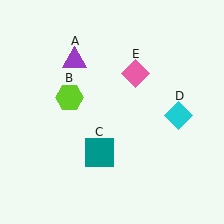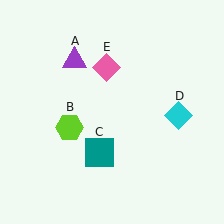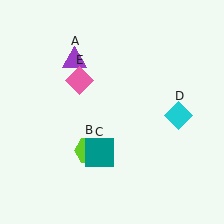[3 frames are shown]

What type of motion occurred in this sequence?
The lime hexagon (object B), pink diamond (object E) rotated counterclockwise around the center of the scene.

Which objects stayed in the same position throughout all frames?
Purple triangle (object A) and teal square (object C) and cyan diamond (object D) remained stationary.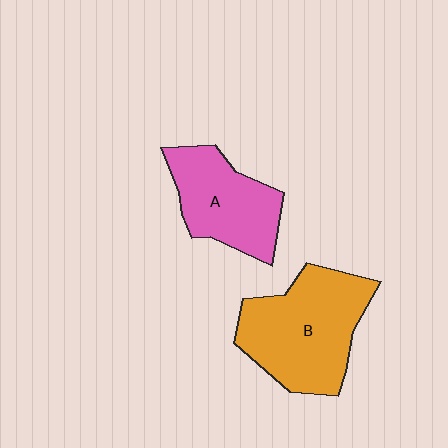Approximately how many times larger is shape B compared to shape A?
Approximately 1.4 times.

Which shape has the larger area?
Shape B (orange).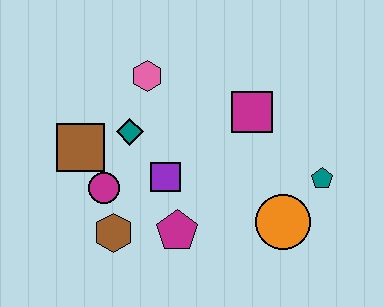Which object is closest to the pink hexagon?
The teal diamond is closest to the pink hexagon.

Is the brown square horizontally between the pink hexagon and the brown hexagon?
No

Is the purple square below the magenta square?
Yes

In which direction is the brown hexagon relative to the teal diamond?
The brown hexagon is below the teal diamond.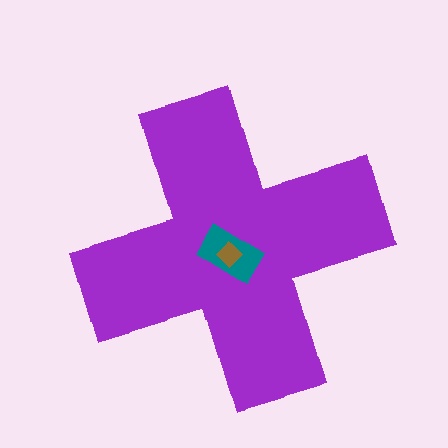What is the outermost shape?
The purple cross.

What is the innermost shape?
The brown diamond.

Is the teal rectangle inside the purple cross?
Yes.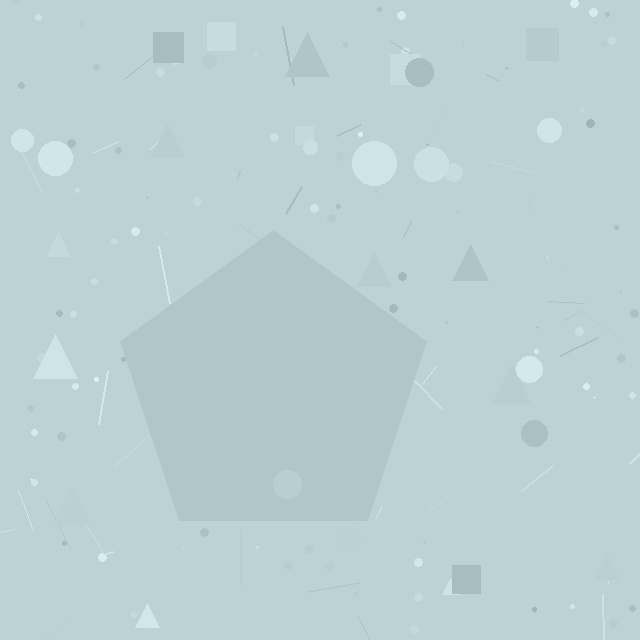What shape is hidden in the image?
A pentagon is hidden in the image.